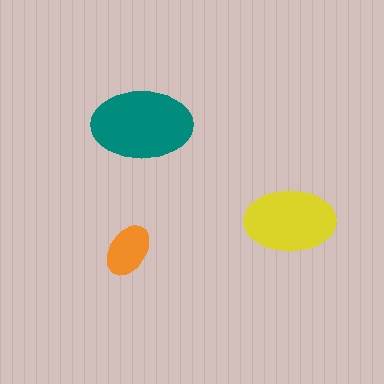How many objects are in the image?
There are 3 objects in the image.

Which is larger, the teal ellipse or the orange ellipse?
The teal one.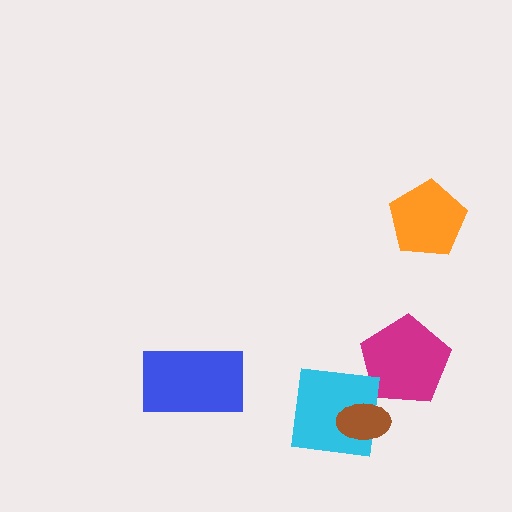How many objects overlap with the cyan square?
1 object overlaps with the cyan square.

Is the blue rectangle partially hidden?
No, no other shape covers it.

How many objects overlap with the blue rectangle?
0 objects overlap with the blue rectangle.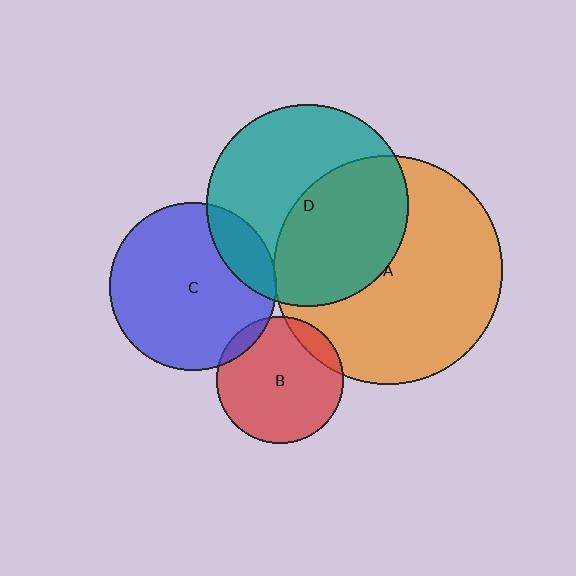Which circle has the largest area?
Circle A (orange).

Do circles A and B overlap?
Yes.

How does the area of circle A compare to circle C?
Approximately 1.9 times.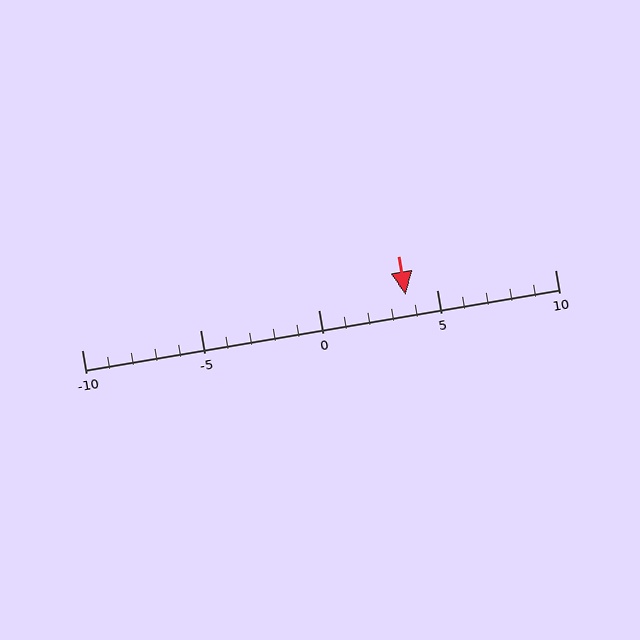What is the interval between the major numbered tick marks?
The major tick marks are spaced 5 units apart.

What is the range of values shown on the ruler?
The ruler shows values from -10 to 10.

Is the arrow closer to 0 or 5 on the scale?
The arrow is closer to 5.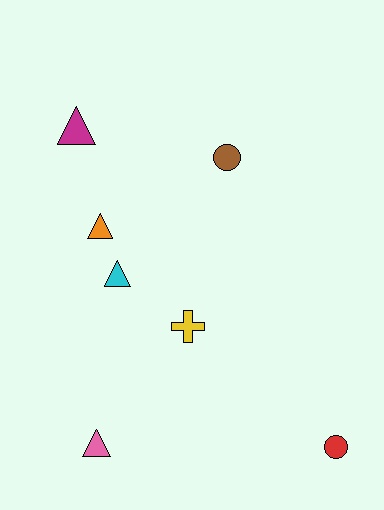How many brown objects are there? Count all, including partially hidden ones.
There is 1 brown object.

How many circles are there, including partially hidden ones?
There are 2 circles.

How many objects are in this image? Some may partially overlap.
There are 7 objects.